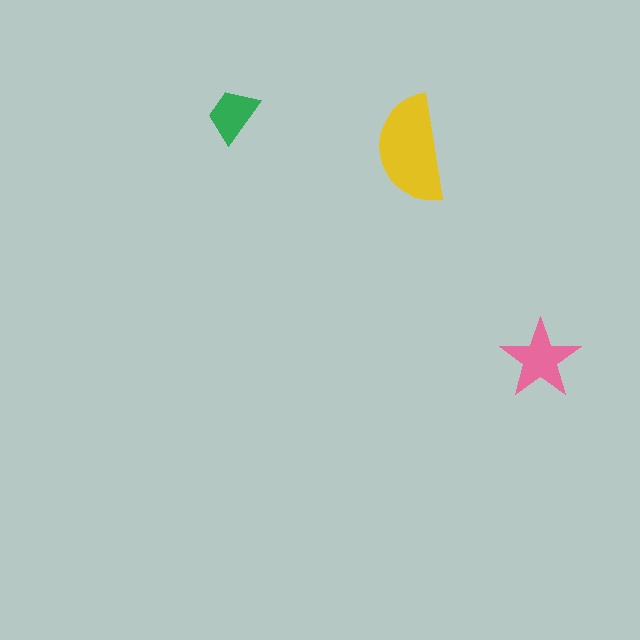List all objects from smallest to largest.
The green trapezoid, the pink star, the yellow semicircle.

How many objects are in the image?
There are 3 objects in the image.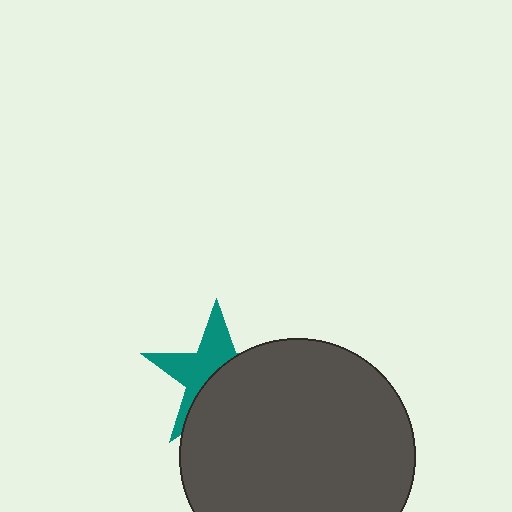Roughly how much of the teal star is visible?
About half of it is visible (roughly 46%).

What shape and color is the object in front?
The object in front is a dark gray circle.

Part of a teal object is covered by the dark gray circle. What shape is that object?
It is a star.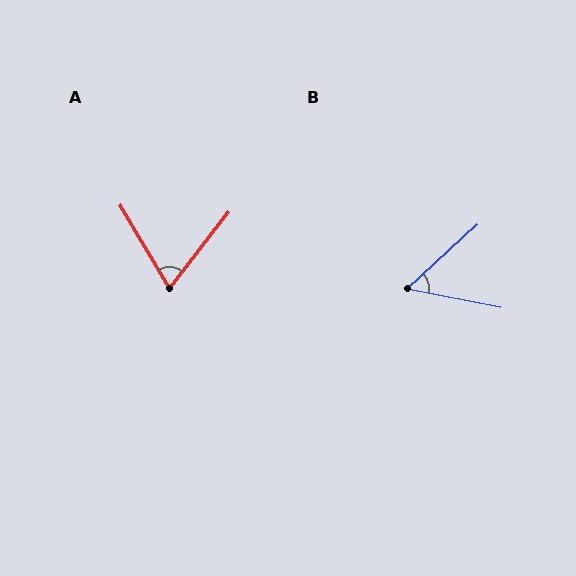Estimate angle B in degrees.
Approximately 54 degrees.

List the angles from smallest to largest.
B (54°), A (68°).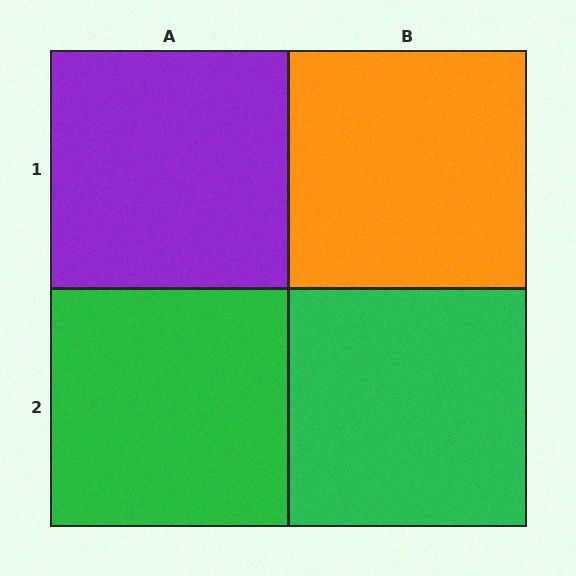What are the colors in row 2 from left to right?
Green, green.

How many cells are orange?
1 cell is orange.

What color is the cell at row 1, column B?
Orange.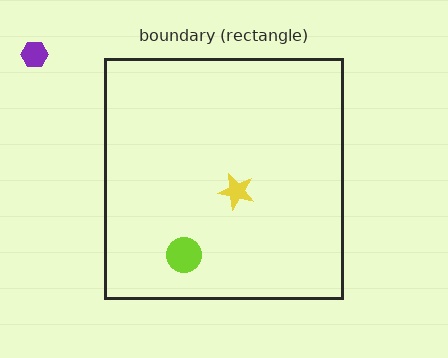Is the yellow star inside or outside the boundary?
Inside.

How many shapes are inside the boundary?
2 inside, 1 outside.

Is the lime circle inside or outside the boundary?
Inside.